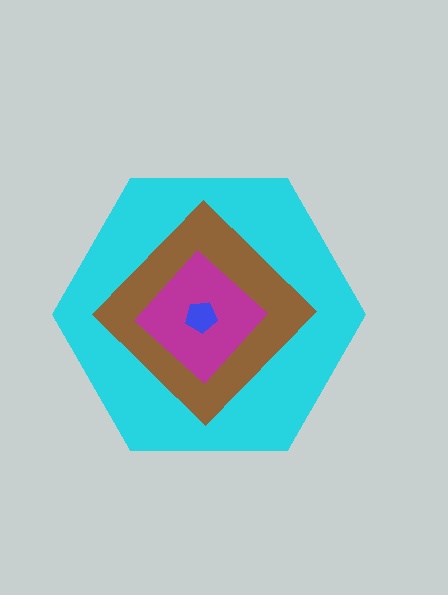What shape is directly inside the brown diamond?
The magenta diamond.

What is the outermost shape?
The cyan hexagon.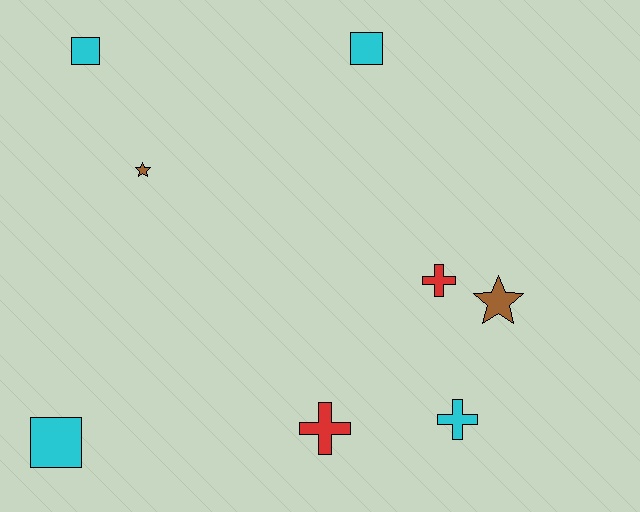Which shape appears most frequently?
Square, with 3 objects.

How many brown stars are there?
There are 2 brown stars.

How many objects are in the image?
There are 8 objects.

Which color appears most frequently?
Cyan, with 4 objects.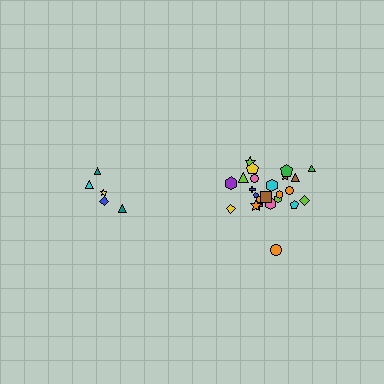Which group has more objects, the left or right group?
The right group.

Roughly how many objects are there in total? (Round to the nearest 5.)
Roughly 30 objects in total.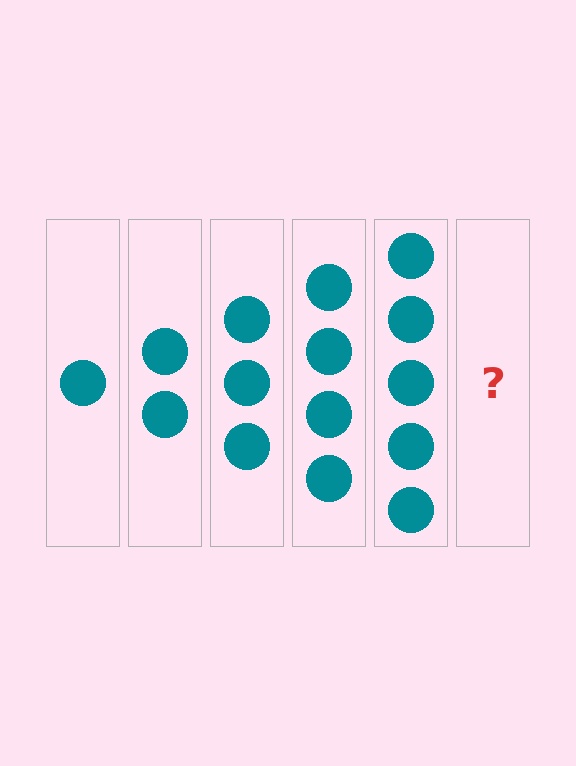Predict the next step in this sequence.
The next step is 6 circles.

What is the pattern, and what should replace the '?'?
The pattern is that each step adds one more circle. The '?' should be 6 circles.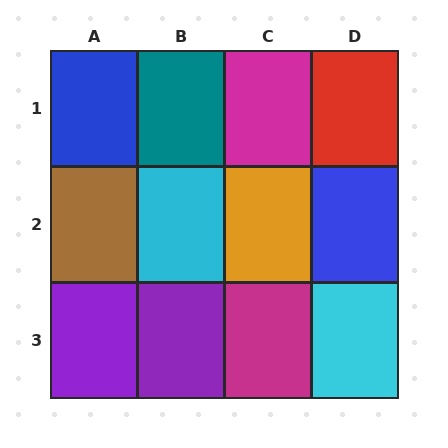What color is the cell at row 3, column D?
Cyan.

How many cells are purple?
2 cells are purple.